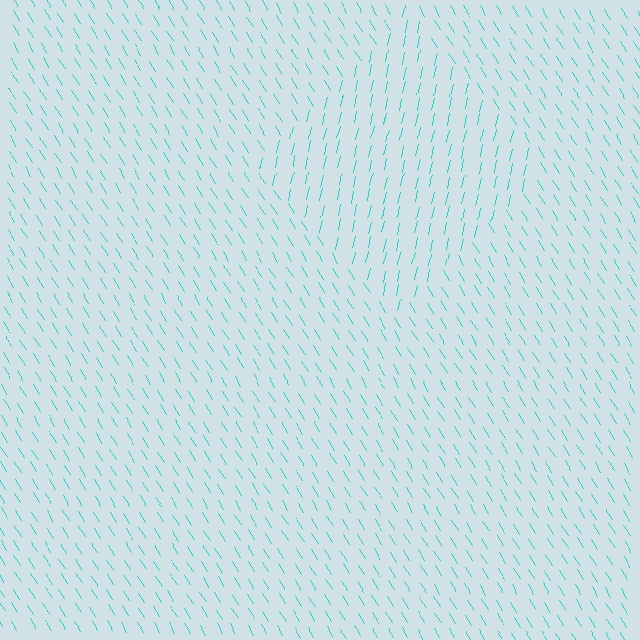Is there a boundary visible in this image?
Yes, there is a texture boundary formed by a change in line orientation.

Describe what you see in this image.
The image is filled with small cyan line segments. A diamond region in the image has lines oriented differently from the surrounding lines, creating a visible texture boundary.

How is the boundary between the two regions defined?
The boundary is defined purely by a change in line orientation (approximately 45 degrees difference). All lines are the same color and thickness.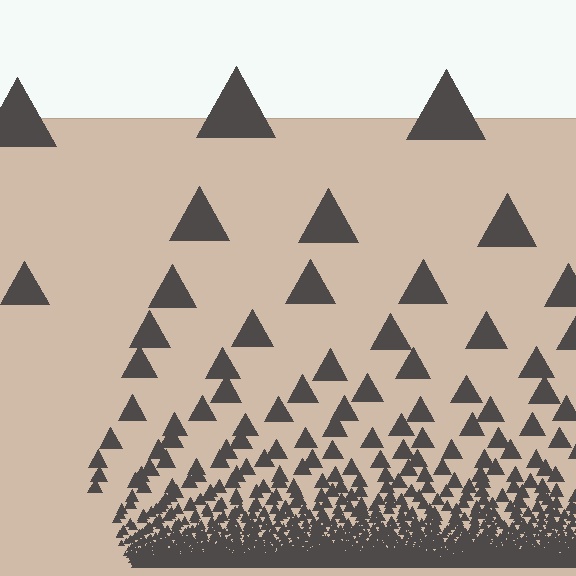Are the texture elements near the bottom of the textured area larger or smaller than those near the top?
Smaller. The gradient is inverted — elements near the bottom are smaller and denser.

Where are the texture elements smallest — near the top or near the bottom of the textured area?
Near the bottom.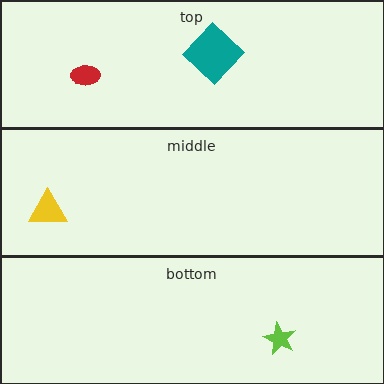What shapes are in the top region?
The red ellipse, the teal diamond.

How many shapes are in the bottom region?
1.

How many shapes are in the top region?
2.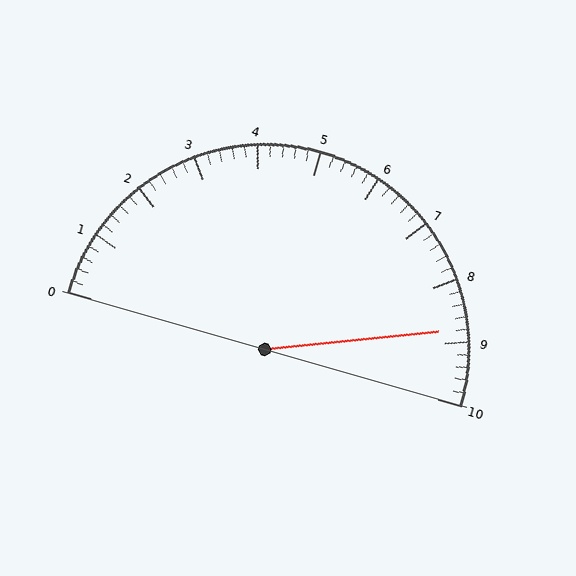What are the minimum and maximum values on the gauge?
The gauge ranges from 0 to 10.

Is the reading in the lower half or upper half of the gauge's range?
The reading is in the upper half of the range (0 to 10).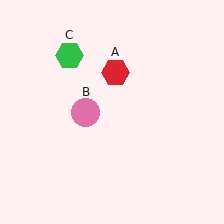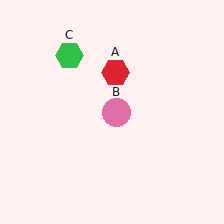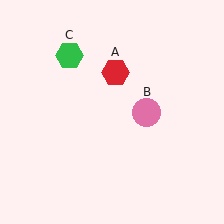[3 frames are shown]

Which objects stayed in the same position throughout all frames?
Red hexagon (object A) and green hexagon (object C) remained stationary.